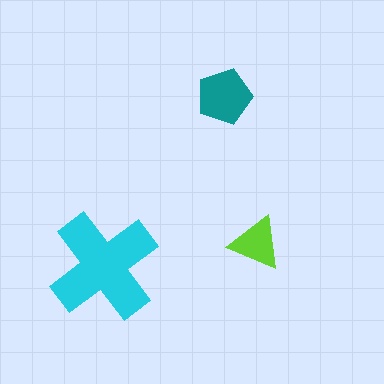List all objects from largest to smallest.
The cyan cross, the teal pentagon, the lime triangle.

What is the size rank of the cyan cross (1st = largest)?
1st.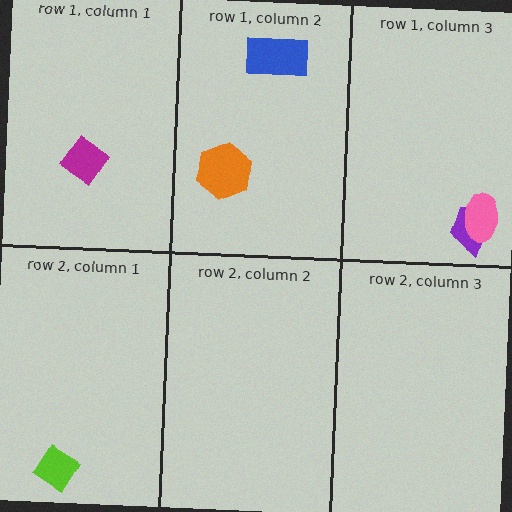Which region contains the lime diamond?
The row 2, column 1 region.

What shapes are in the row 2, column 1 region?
The lime diamond.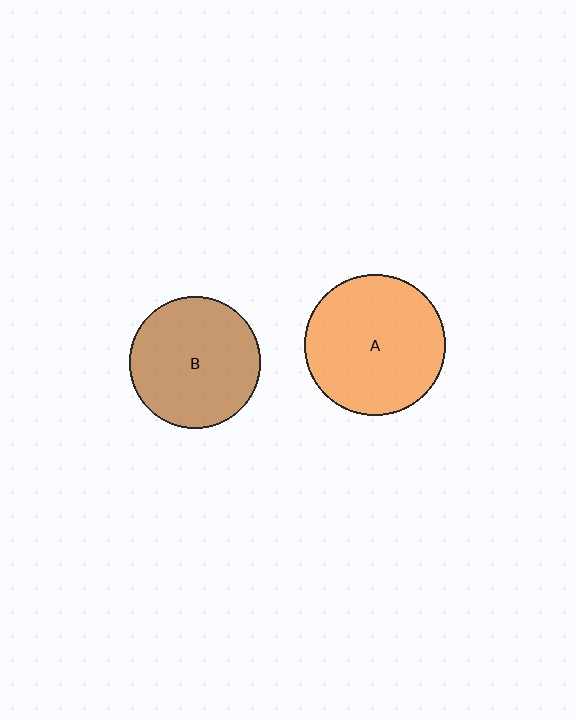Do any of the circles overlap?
No, none of the circles overlap.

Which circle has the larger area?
Circle A (orange).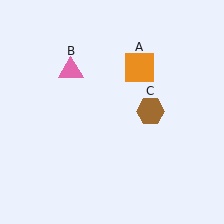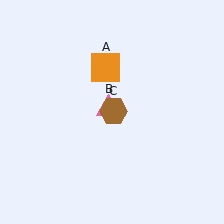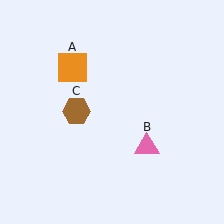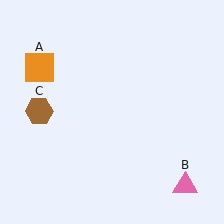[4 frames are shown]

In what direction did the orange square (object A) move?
The orange square (object A) moved left.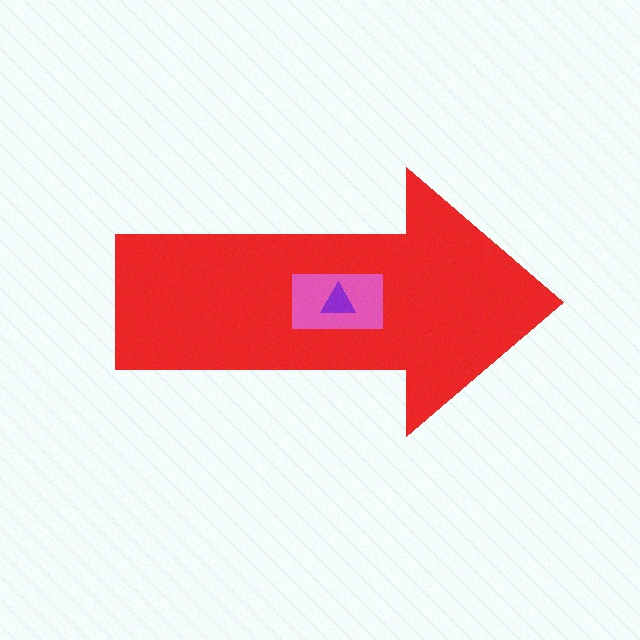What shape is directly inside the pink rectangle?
The purple triangle.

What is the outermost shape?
The red arrow.